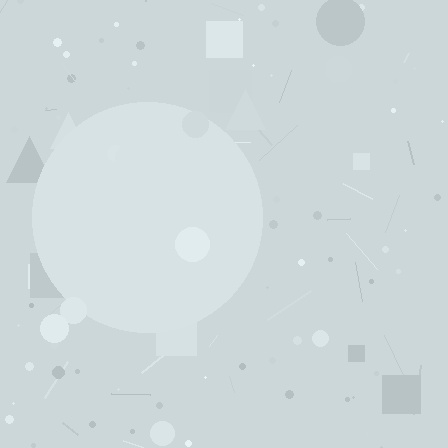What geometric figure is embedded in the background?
A circle is embedded in the background.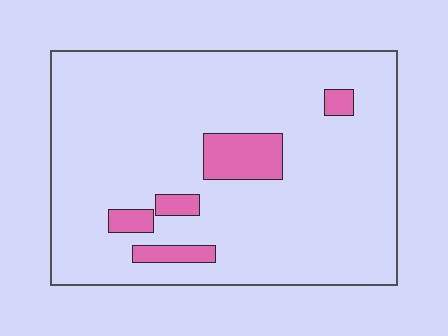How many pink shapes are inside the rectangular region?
5.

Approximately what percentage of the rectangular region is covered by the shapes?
Approximately 10%.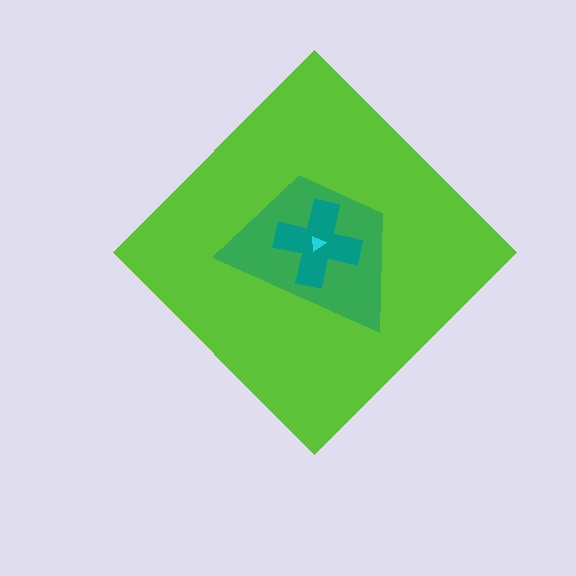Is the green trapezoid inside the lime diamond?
Yes.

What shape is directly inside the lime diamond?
The green trapezoid.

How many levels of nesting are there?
4.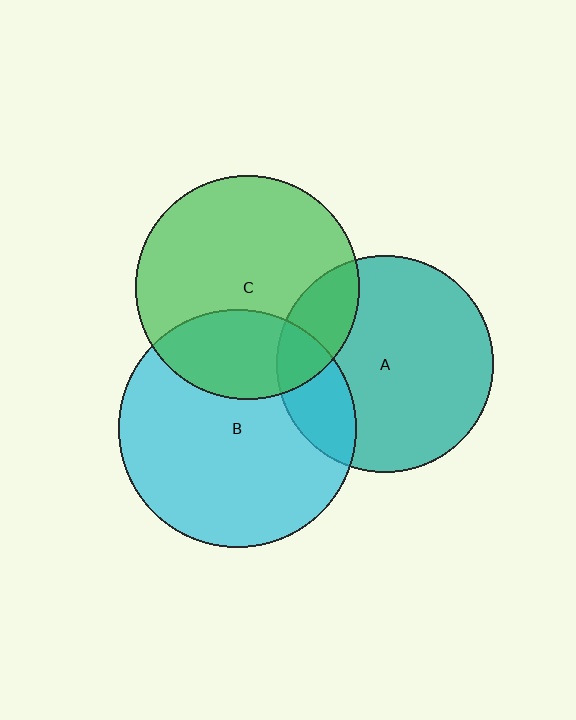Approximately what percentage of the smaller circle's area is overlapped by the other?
Approximately 20%.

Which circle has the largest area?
Circle B (cyan).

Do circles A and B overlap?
Yes.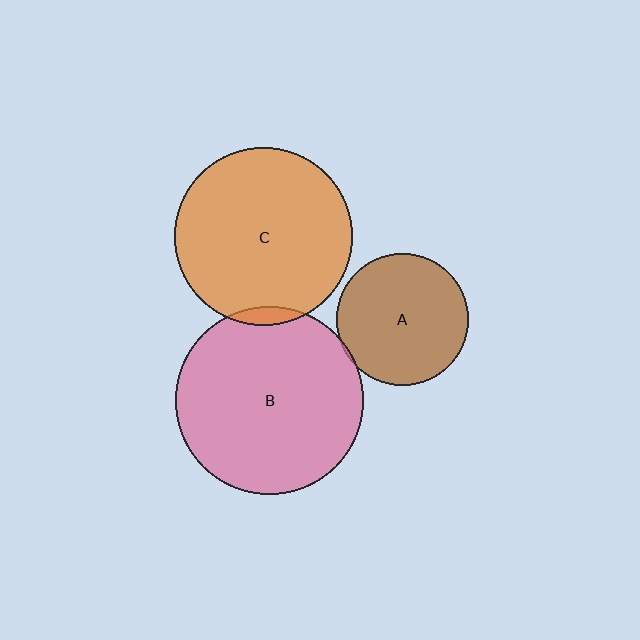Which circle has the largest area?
Circle B (pink).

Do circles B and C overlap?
Yes.